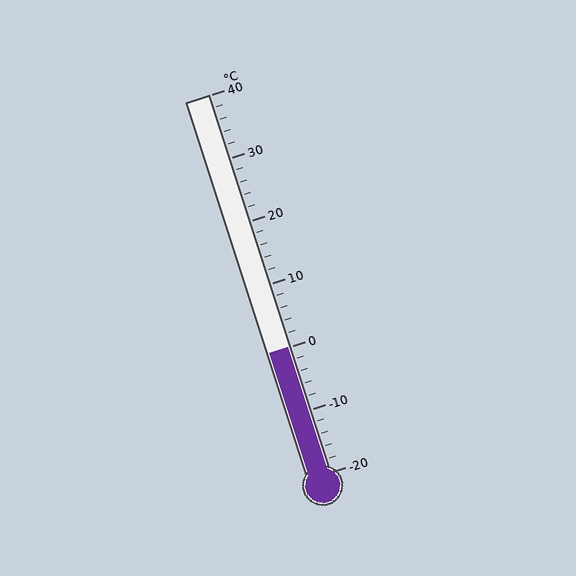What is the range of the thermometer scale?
The thermometer scale ranges from -20°C to 40°C.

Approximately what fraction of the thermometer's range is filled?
The thermometer is filled to approximately 35% of its range.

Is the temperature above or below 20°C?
The temperature is below 20°C.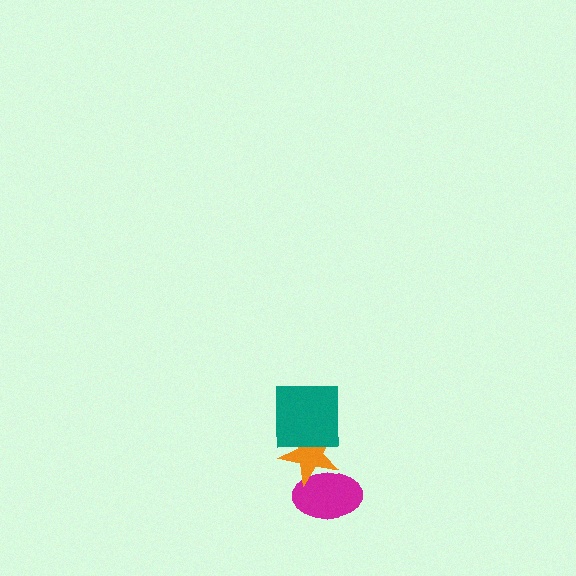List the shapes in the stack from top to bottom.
From top to bottom: the teal square, the orange star, the magenta ellipse.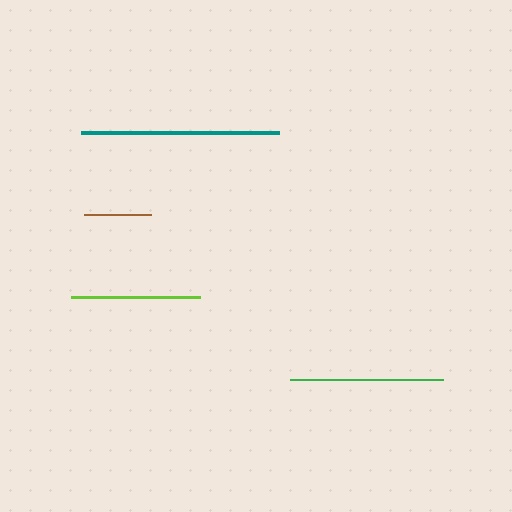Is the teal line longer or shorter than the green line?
The teal line is longer than the green line.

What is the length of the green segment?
The green segment is approximately 154 pixels long.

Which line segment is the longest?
The teal line is the longest at approximately 199 pixels.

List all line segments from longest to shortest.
From longest to shortest: teal, green, lime, brown.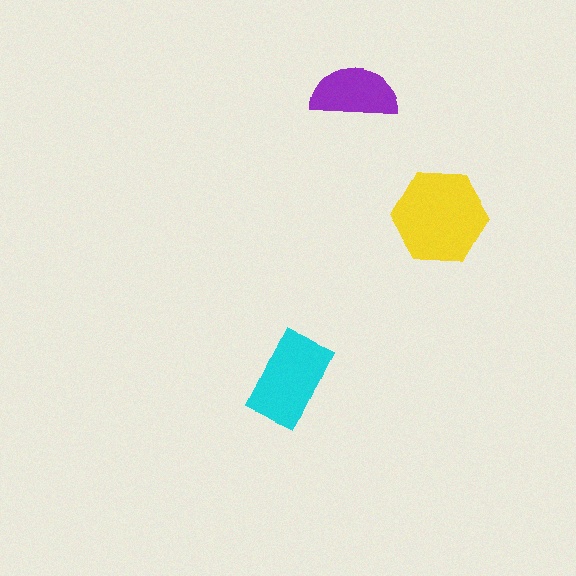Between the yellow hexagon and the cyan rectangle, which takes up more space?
The yellow hexagon.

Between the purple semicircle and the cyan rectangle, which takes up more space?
The cyan rectangle.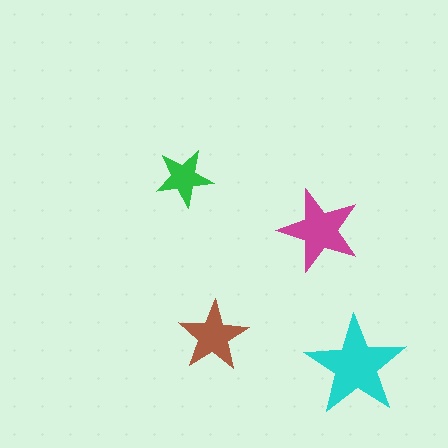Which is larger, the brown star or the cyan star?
The cyan one.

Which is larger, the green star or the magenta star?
The magenta one.